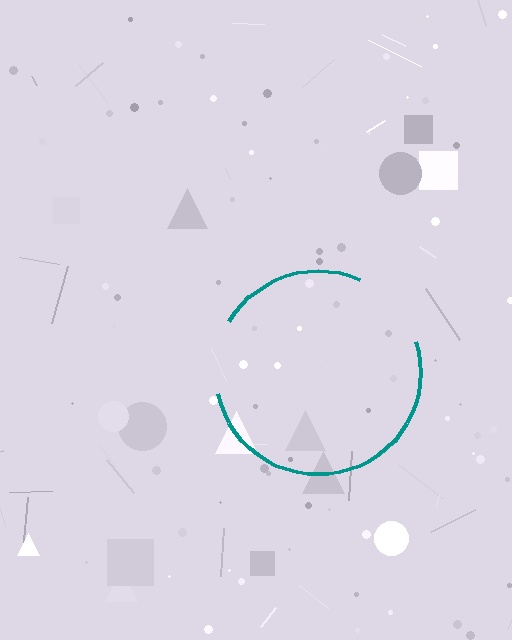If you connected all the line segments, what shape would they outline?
They would outline a circle.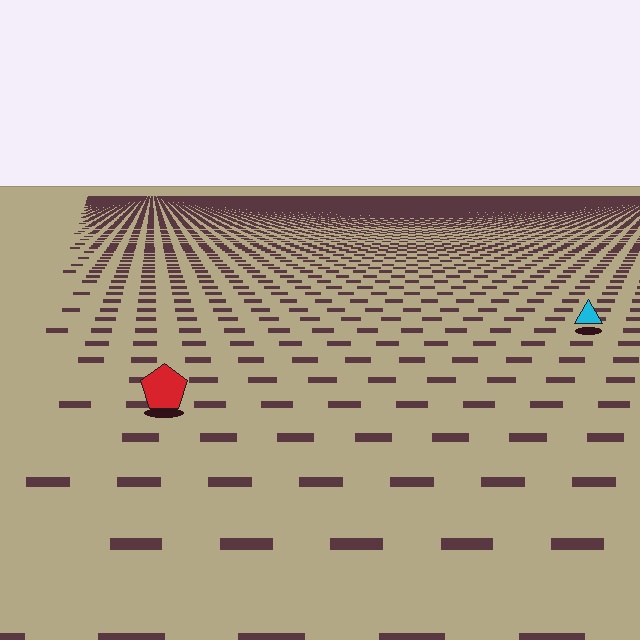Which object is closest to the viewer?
The red pentagon is closest. The texture marks near it are larger and more spread out.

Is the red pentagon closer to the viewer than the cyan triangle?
Yes. The red pentagon is closer — you can tell from the texture gradient: the ground texture is coarser near it.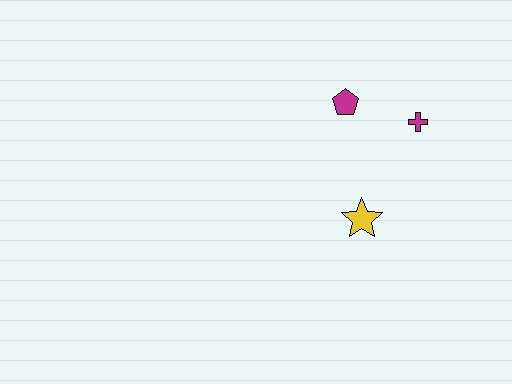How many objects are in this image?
There are 3 objects.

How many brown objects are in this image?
There are no brown objects.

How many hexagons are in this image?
There are no hexagons.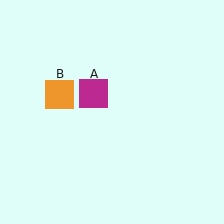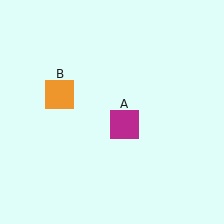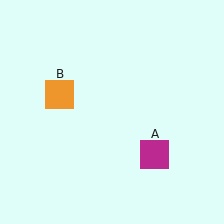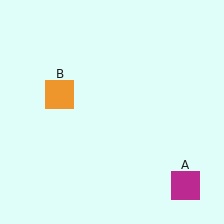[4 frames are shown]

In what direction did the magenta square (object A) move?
The magenta square (object A) moved down and to the right.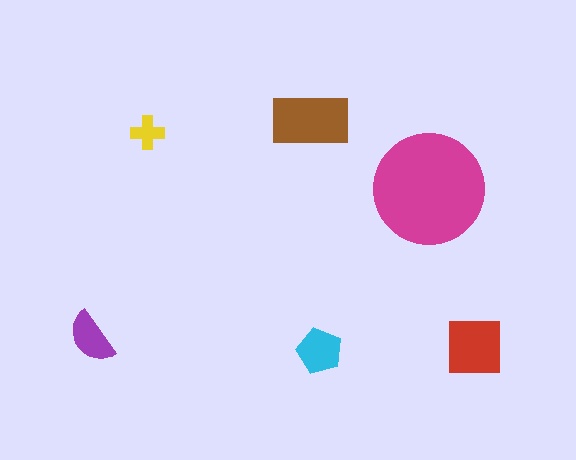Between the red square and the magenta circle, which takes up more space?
The magenta circle.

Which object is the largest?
The magenta circle.